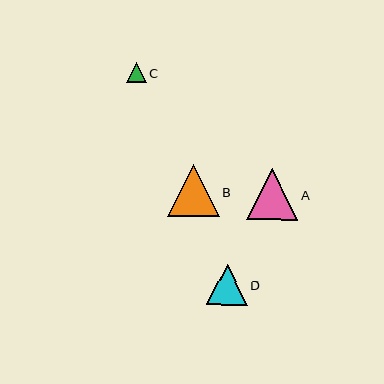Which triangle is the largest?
Triangle B is the largest with a size of approximately 52 pixels.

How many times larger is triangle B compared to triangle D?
Triangle B is approximately 1.3 times the size of triangle D.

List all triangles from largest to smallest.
From largest to smallest: B, A, D, C.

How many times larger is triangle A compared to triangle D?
Triangle A is approximately 1.2 times the size of triangle D.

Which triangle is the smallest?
Triangle C is the smallest with a size of approximately 20 pixels.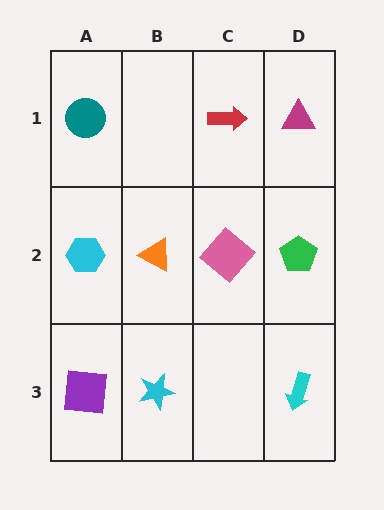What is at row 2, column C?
A pink diamond.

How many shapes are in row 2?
4 shapes.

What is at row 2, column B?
An orange triangle.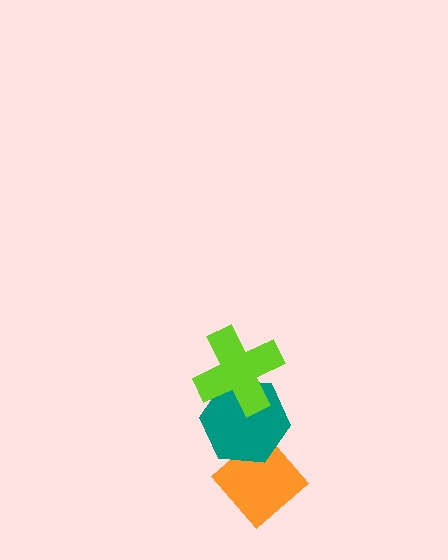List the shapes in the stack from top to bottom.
From top to bottom: the lime cross, the teal hexagon, the orange diamond.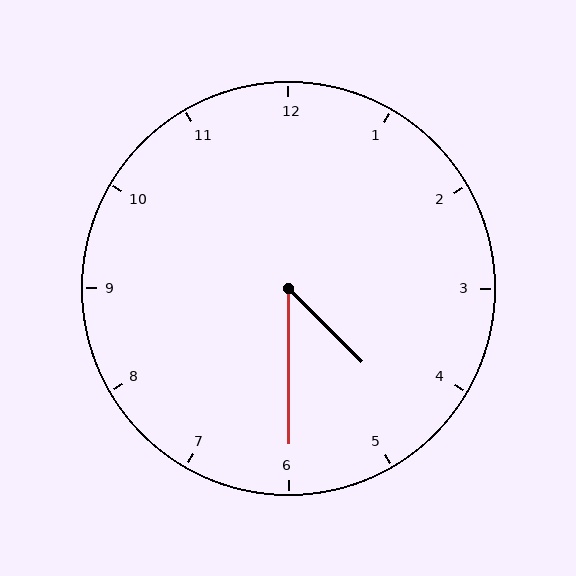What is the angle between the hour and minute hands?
Approximately 45 degrees.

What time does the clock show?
4:30.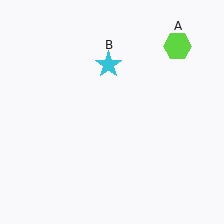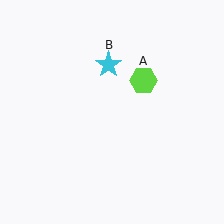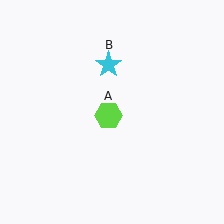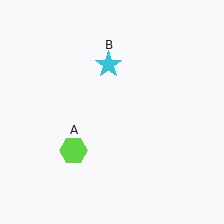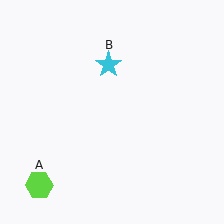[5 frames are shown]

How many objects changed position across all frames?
1 object changed position: lime hexagon (object A).